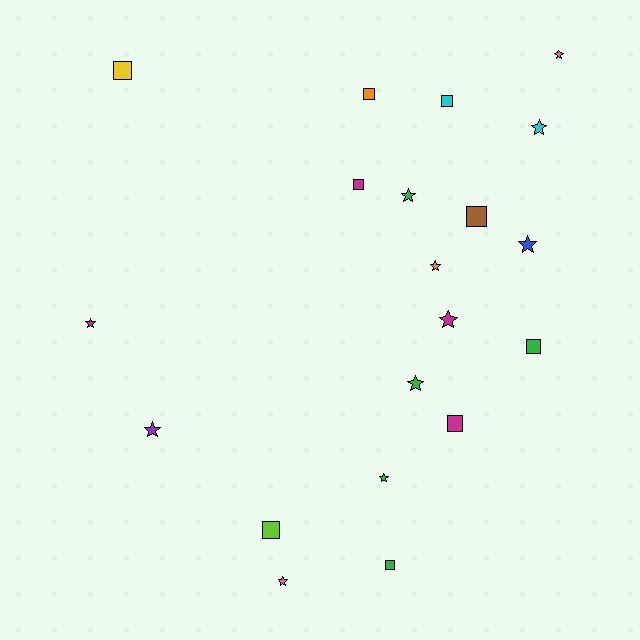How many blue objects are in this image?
There is 1 blue object.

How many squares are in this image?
There are 9 squares.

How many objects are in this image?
There are 20 objects.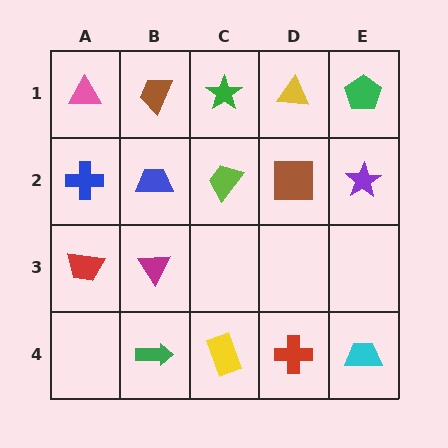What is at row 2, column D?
A brown square.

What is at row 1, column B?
A brown trapezoid.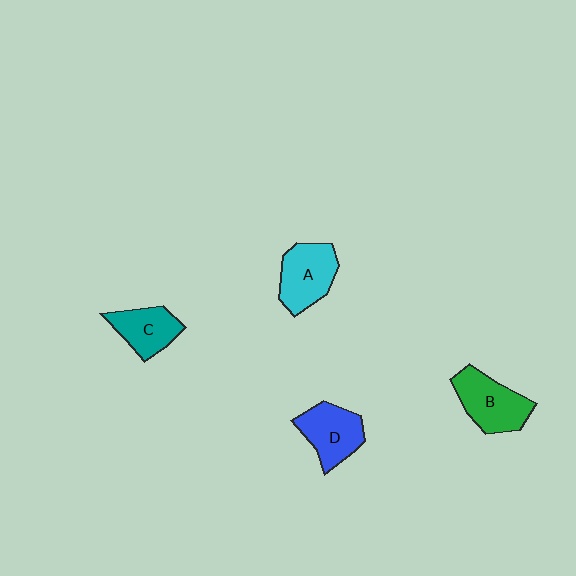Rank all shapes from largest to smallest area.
From largest to smallest: B (green), A (cyan), D (blue), C (teal).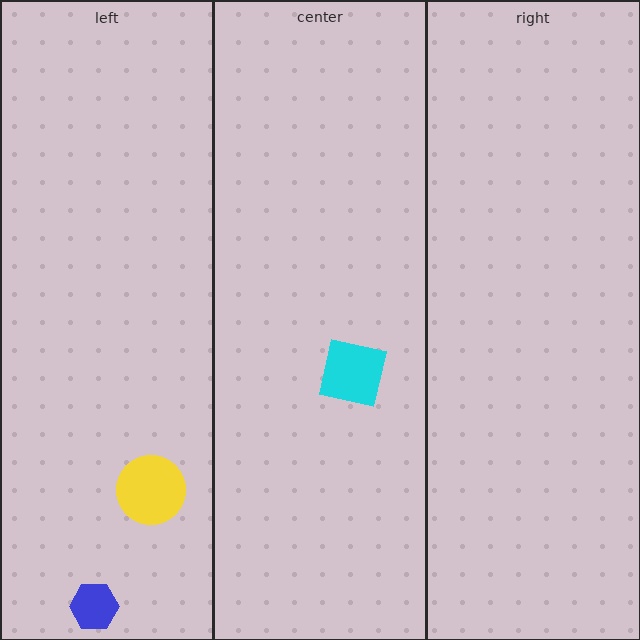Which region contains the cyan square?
The center region.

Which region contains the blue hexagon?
The left region.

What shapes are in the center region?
The cyan square.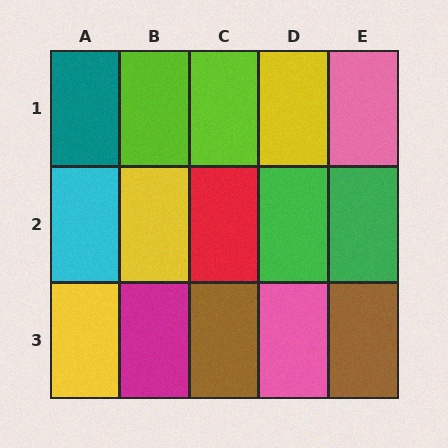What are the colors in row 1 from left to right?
Teal, lime, lime, yellow, pink.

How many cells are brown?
2 cells are brown.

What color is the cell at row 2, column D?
Green.